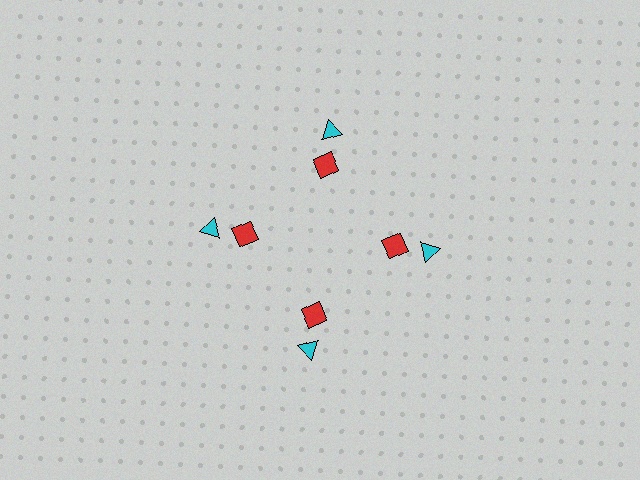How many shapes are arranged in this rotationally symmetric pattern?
There are 8 shapes, arranged in 4 groups of 2.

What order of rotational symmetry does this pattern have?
This pattern has 4-fold rotational symmetry.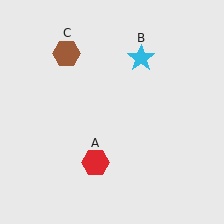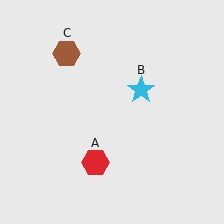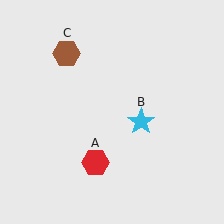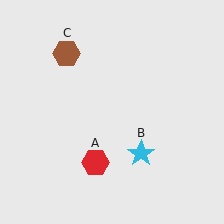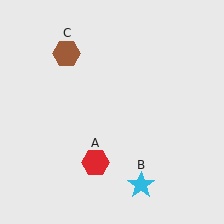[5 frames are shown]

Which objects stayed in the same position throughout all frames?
Red hexagon (object A) and brown hexagon (object C) remained stationary.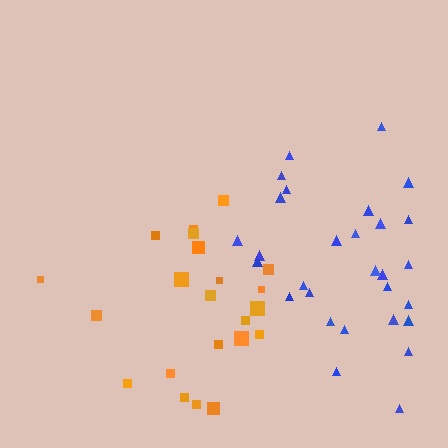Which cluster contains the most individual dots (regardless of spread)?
Blue (29).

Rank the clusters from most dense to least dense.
orange, blue.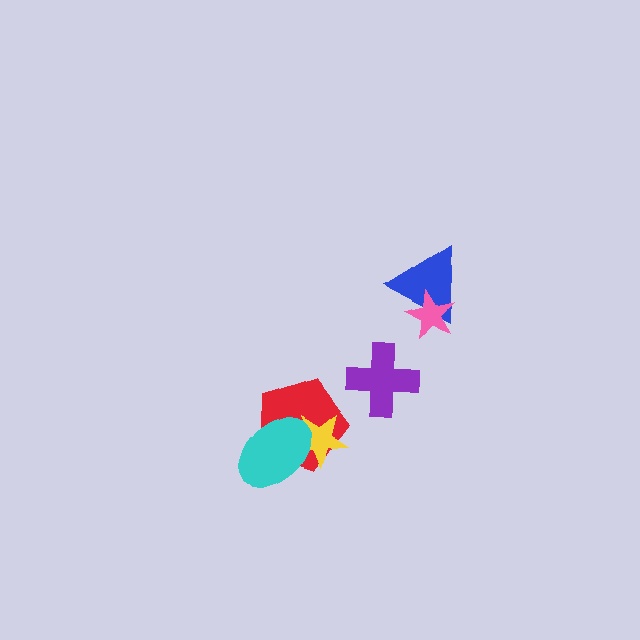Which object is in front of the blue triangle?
The pink star is in front of the blue triangle.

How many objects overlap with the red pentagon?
2 objects overlap with the red pentagon.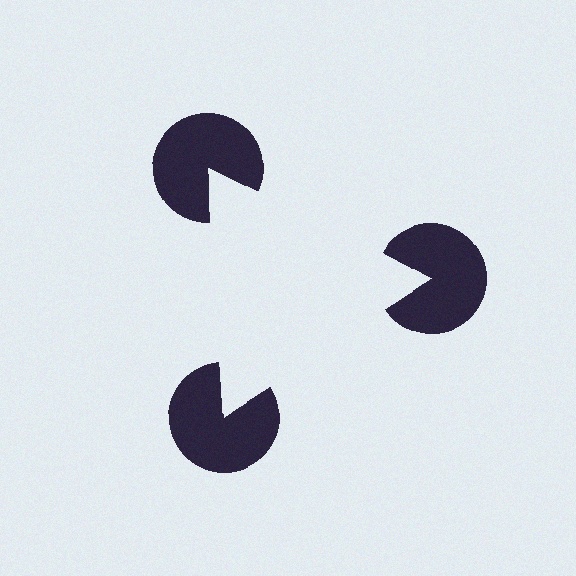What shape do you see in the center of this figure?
An illusory triangle — its edges are inferred from the aligned wedge cuts in the pac-man discs, not physically drawn.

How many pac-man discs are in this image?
There are 3 — one at each vertex of the illusory triangle.